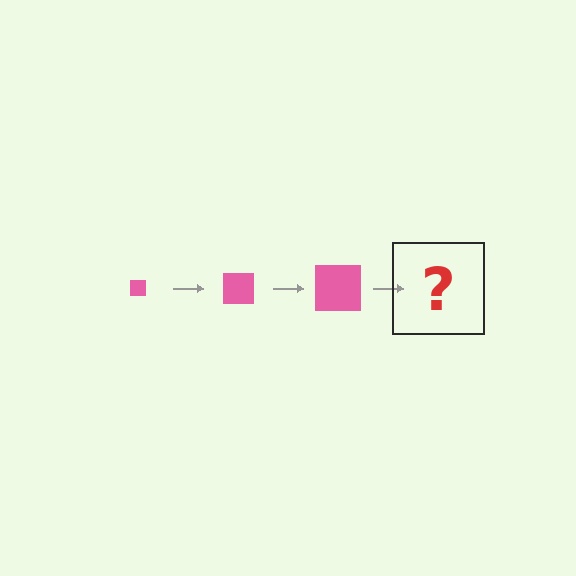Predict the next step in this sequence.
The next step is a pink square, larger than the previous one.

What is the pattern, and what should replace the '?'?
The pattern is that the square gets progressively larger each step. The '?' should be a pink square, larger than the previous one.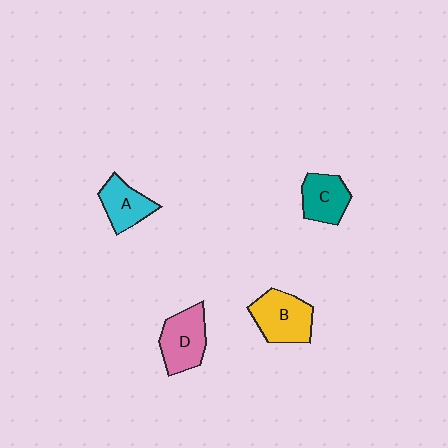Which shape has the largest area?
Shape B (yellow).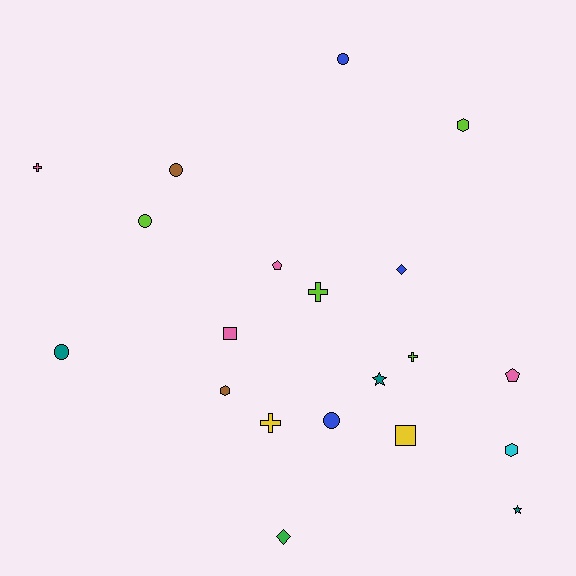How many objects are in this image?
There are 20 objects.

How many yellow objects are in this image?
There are 2 yellow objects.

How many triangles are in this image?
There are no triangles.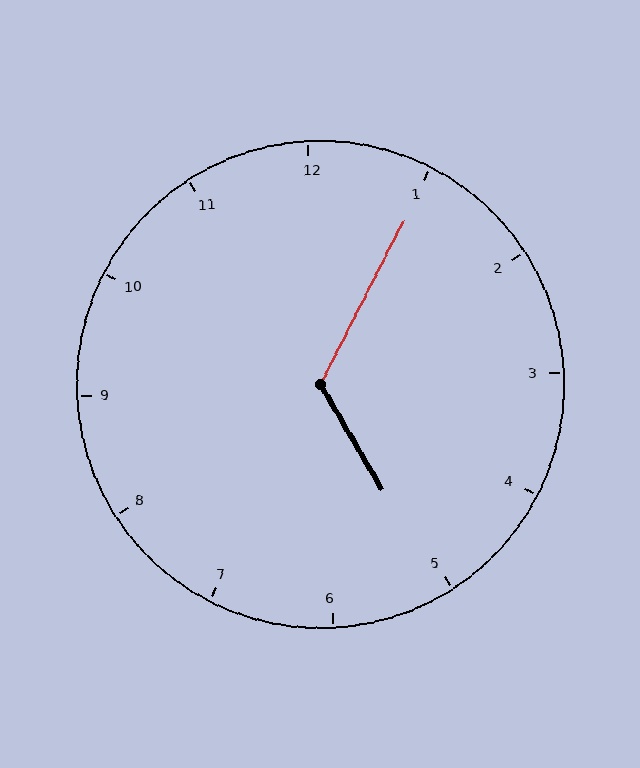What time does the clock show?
5:05.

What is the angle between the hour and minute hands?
Approximately 122 degrees.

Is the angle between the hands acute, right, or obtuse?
It is obtuse.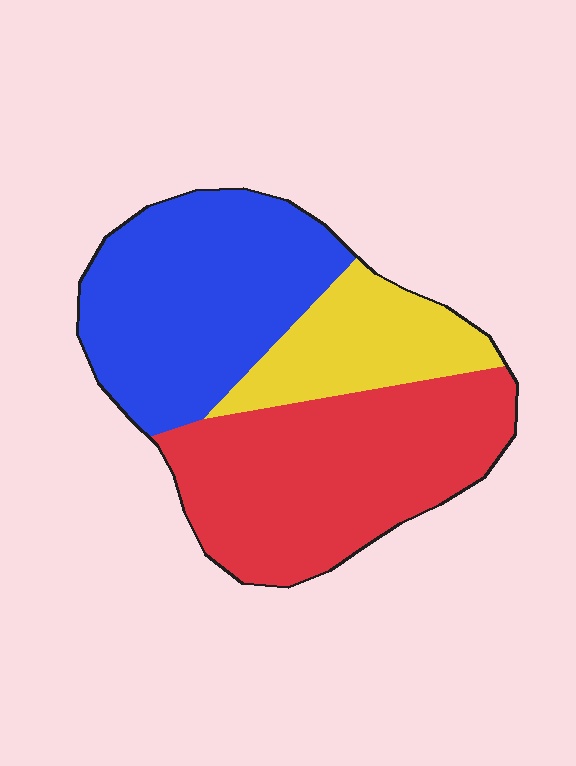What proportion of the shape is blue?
Blue covers about 40% of the shape.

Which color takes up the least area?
Yellow, at roughly 20%.